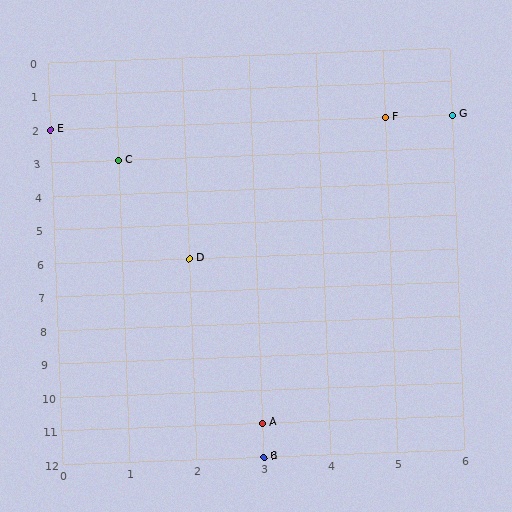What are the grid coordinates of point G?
Point G is at grid coordinates (6, 2).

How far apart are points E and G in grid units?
Points E and G are 6 columns apart.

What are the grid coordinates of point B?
Point B is at grid coordinates (3, 12).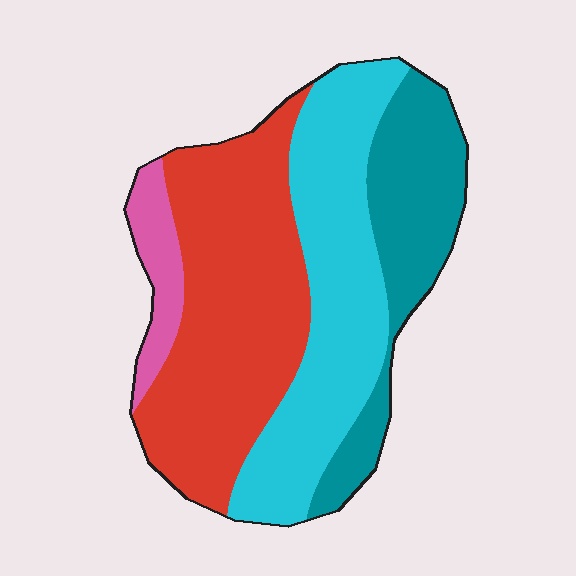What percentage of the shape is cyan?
Cyan covers 33% of the shape.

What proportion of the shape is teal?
Teal covers 21% of the shape.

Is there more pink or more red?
Red.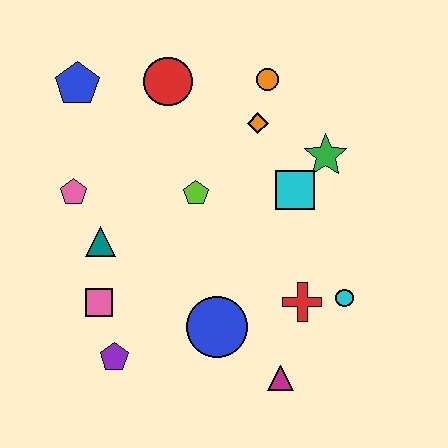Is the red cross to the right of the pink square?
Yes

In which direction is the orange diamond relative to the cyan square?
The orange diamond is above the cyan square.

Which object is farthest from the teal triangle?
The cyan circle is farthest from the teal triangle.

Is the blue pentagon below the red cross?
No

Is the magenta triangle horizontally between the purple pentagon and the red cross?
Yes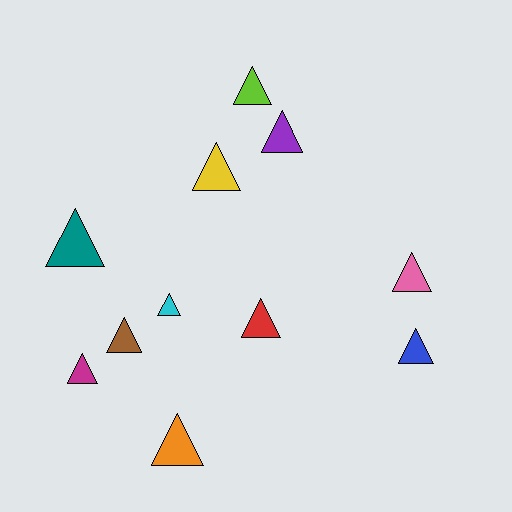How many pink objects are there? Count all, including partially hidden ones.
There is 1 pink object.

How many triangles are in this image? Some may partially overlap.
There are 11 triangles.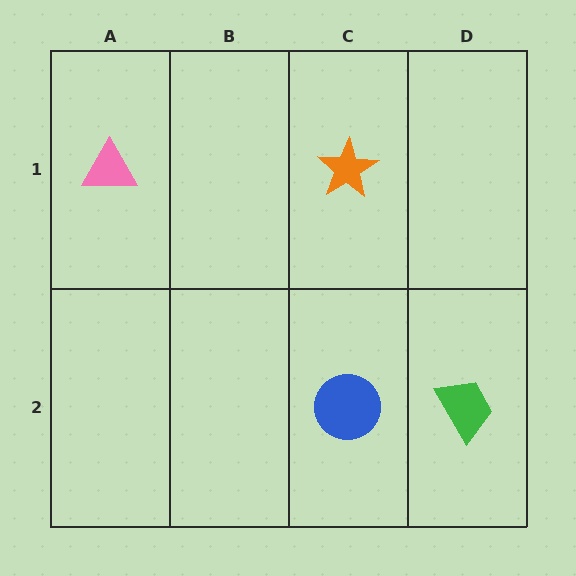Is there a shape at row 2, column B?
No, that cell is empty.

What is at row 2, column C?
A blue circle.